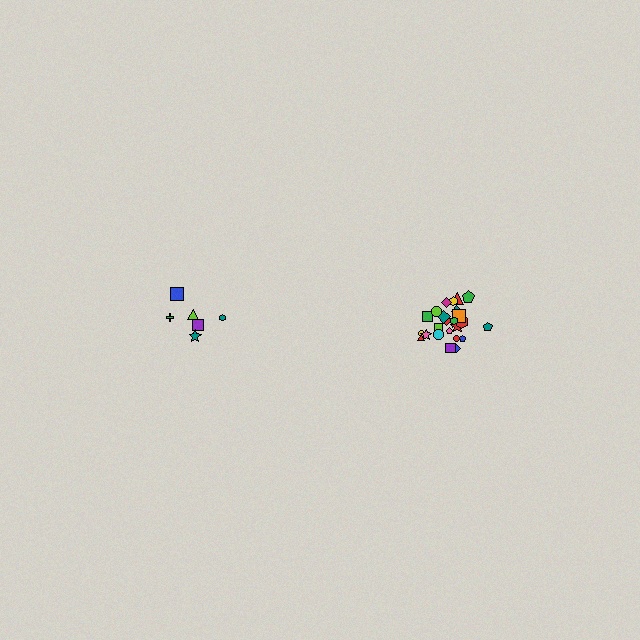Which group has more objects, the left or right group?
The right group.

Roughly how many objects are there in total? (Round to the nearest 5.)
Roughly 30 objects in total.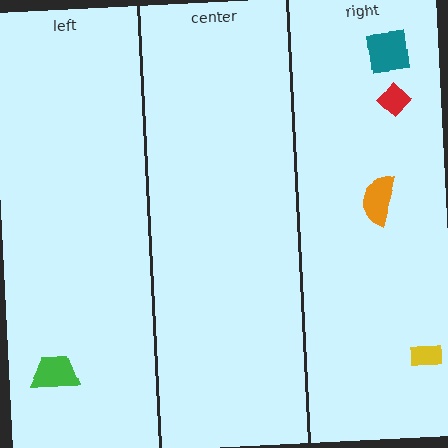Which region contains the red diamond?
The right region.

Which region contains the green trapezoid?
The left region.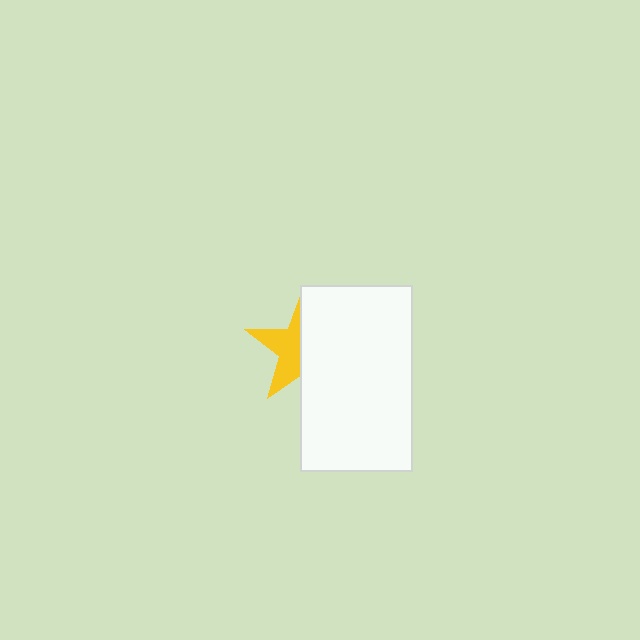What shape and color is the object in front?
The object in front is a white rectangle.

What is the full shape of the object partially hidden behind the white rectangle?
The partially hidden object is a yellow star.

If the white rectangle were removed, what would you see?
You would see the complete yellow star.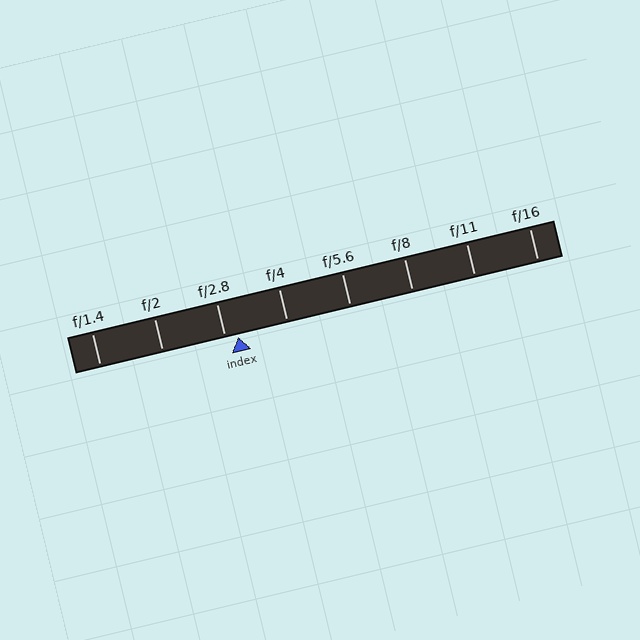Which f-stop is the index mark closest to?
The index mark is closest to f/2.8.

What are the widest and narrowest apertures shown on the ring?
The widest aperture shown is f/1.4 and the narrowest is f/16.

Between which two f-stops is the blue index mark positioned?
The index mark is between f/2.8 and f/4.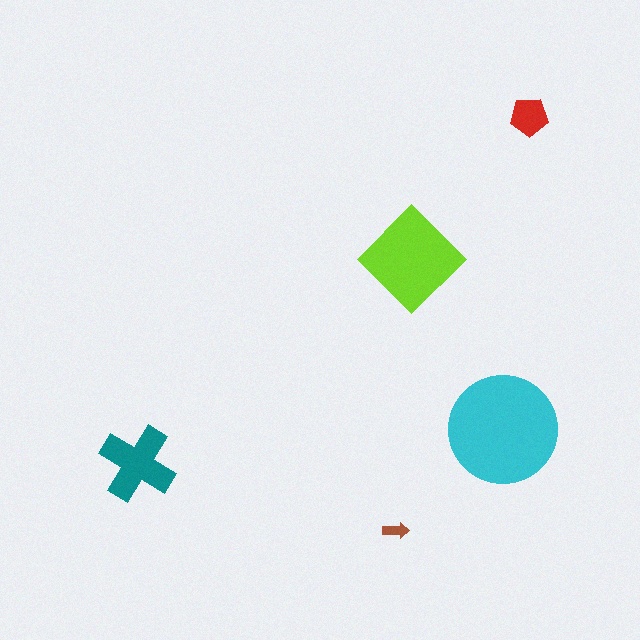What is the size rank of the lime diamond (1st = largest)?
2nd.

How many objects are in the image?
There are 5 objects in the image.